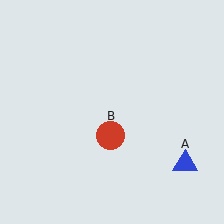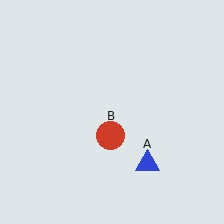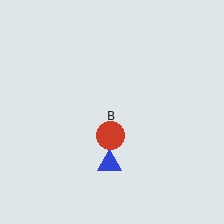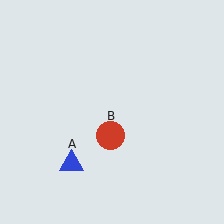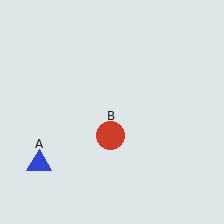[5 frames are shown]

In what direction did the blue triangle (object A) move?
The blue triangle (object A) moved left.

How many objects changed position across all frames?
1 object changed position: blue triangle (object A).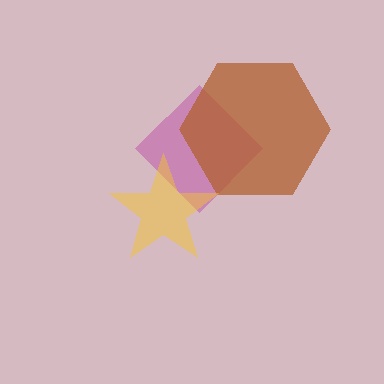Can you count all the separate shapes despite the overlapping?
Yes, there are 3 separate shapes.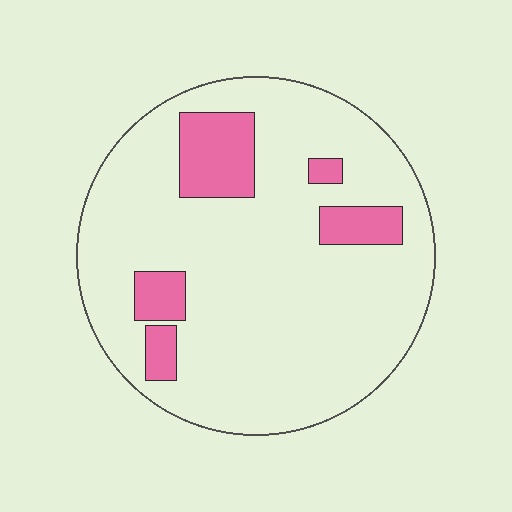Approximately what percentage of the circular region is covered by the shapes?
Approximately 15%.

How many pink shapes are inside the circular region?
5.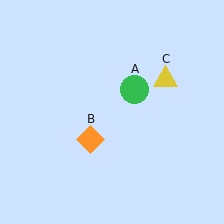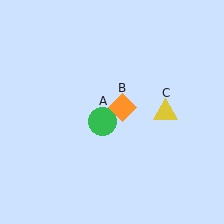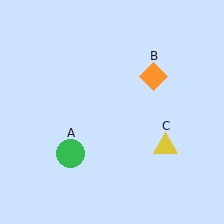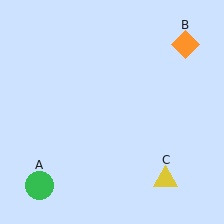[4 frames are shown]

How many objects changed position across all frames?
3 objects changed position: green circle (object A), orange diamond (object B), yellow triangle (object C).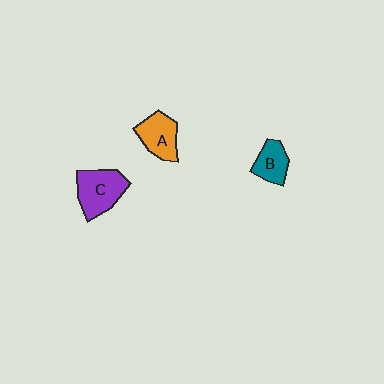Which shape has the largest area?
Shape C (purple).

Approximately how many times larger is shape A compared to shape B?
Approximately 1.2 times.